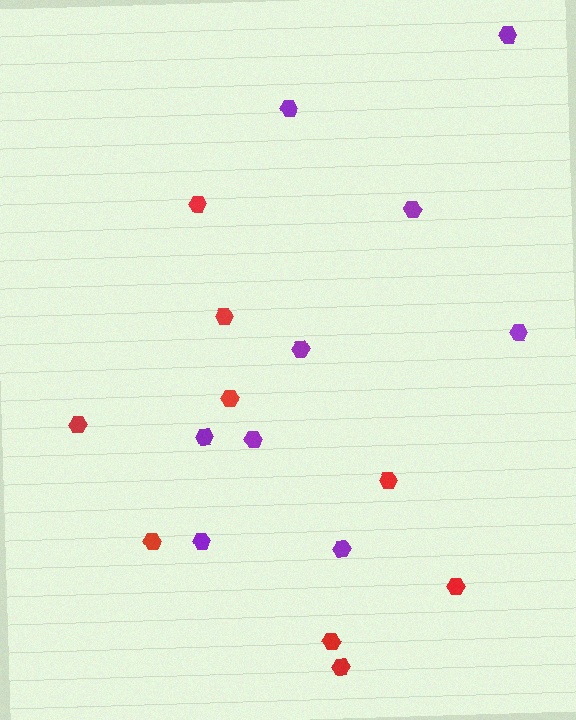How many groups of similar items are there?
There are 2 groups: one group of purple hexagons (9) and one group of red hexagons (9).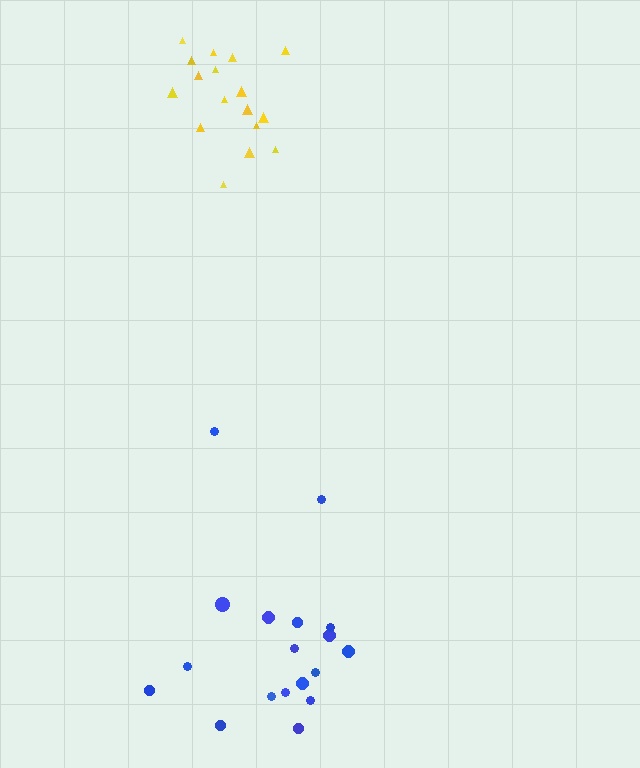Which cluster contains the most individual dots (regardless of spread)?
Blue (18).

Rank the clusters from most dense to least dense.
yellow, blue.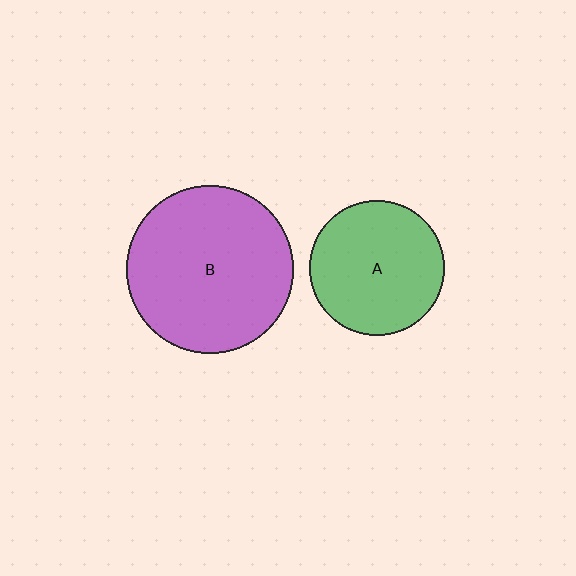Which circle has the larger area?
Circle B (purple).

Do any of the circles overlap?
No, none of the circles overlap.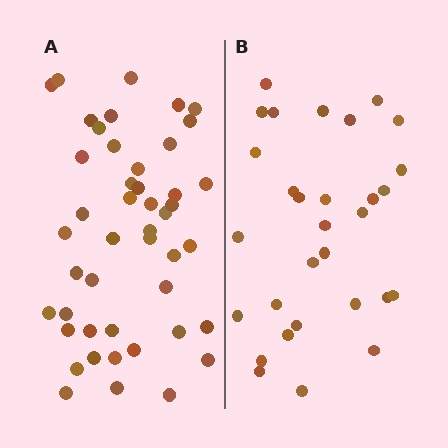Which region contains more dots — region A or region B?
Region A (the left region) has more dots.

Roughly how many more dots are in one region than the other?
Region A has approximately 15 more dots than region B.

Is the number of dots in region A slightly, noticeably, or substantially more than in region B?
Region A has substantially more. The ratio is roughly 1.5 to 1.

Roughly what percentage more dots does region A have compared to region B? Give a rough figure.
About 55% more.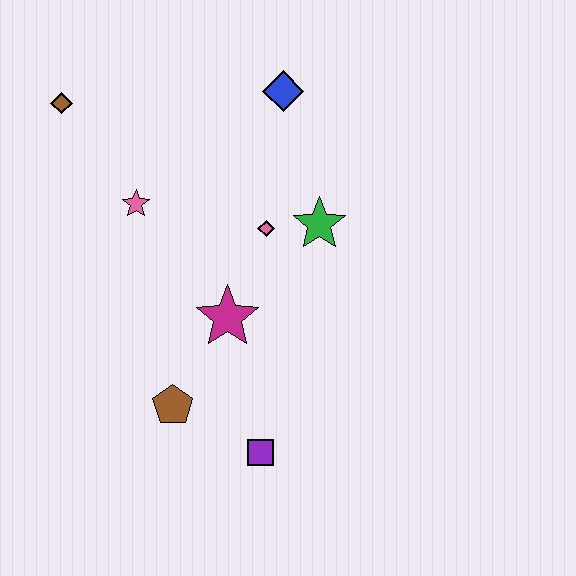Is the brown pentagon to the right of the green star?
No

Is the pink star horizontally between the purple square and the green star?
No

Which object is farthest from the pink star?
The purple square is farthest from the pink star.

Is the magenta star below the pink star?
Yes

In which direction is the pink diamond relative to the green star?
The pink diamond is to the left of the green star.